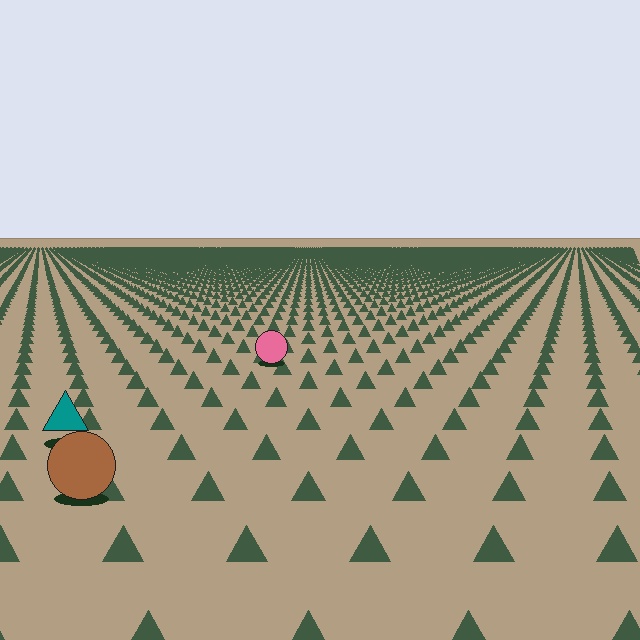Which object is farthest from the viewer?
The pink circle is farthest from the viewer. It appears smaller and the ground texture around it is denser.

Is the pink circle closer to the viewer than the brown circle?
No. The brown circle is closer — you can tell from the texture gradient: the ground texture is coarser near it.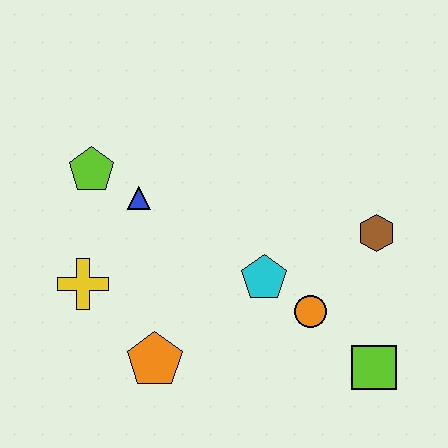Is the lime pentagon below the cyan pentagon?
No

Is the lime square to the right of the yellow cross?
Yes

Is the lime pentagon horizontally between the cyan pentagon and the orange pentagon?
No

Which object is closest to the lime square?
The orange circle is closest to the lime square.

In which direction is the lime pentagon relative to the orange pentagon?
The lime pentagon is above the orange pentagon.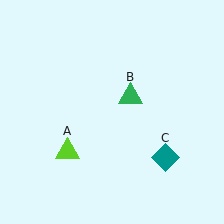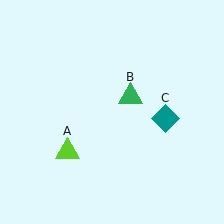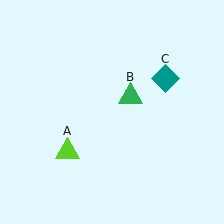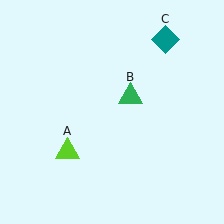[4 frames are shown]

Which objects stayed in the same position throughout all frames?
Lime triangle (object A) and green triangle (object B) remained stationary.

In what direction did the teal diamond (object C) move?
The teal diamond (object C) moved up.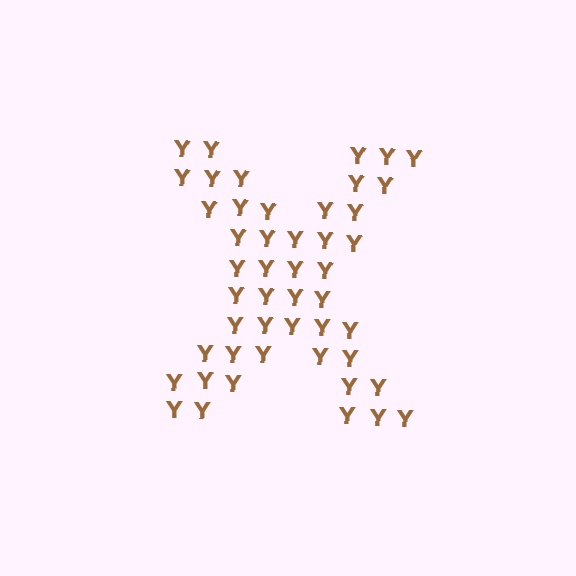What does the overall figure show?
The overall figure shows the letter X.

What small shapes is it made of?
It is made of small letter Y's.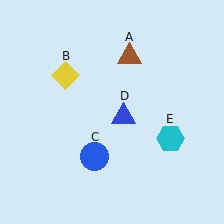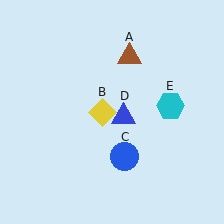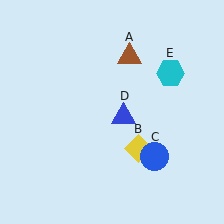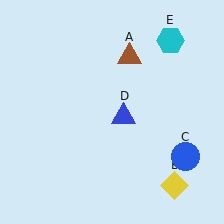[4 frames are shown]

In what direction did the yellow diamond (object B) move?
The yellow diamond (object B) moved down and to the right.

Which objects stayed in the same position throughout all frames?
Brown triangle (object A) and blue triangle (object D) remained stationary.